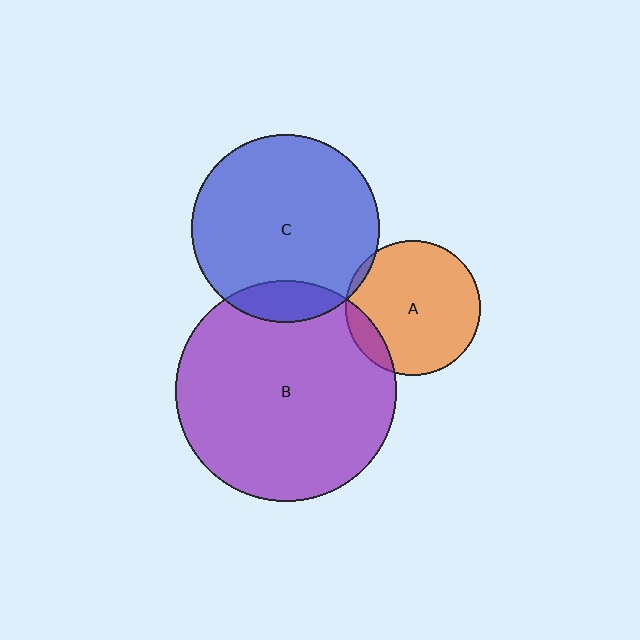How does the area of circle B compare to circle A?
Approximately 2.7 times.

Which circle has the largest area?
Circle B (purple).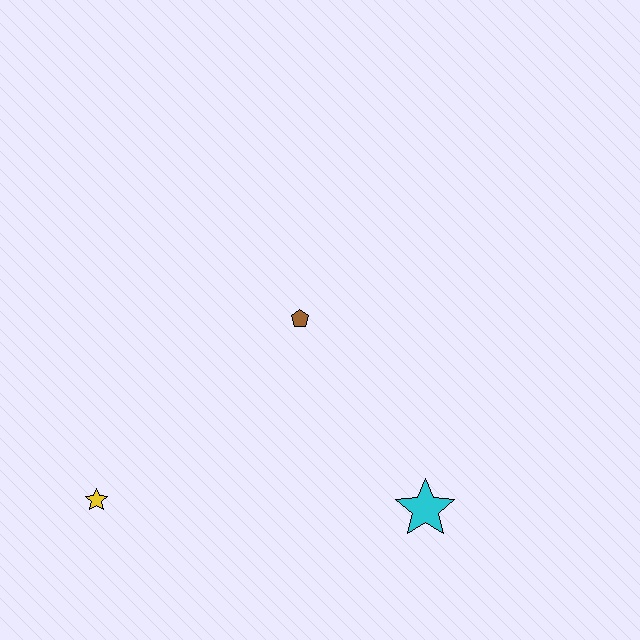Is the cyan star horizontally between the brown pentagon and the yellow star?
No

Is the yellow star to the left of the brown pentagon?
Yes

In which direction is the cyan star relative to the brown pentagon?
The cyan star is below the brown pentagon.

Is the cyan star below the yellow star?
Yes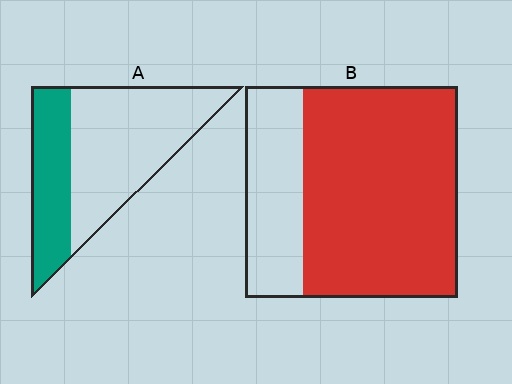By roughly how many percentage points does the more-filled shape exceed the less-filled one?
By roughly 40 percentage points (B over A).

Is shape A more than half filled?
No.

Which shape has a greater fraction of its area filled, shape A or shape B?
Shape B.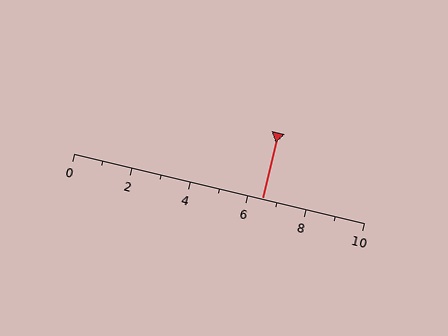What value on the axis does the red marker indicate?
The marker indicates approximately 6.5.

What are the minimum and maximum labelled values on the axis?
The axis runs from 0 to 10.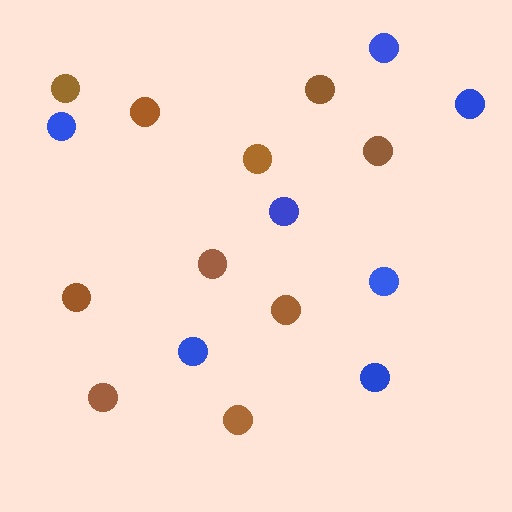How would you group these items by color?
There are 2 groups: one group of brown circles (10) and one group of blue circles (7).